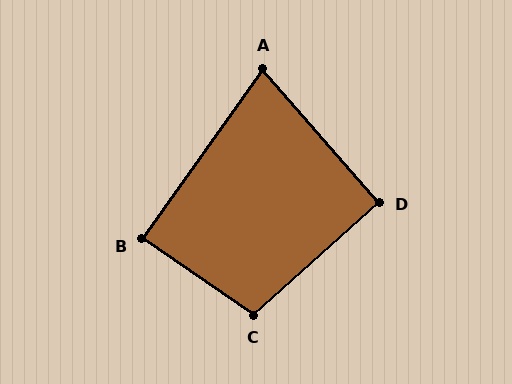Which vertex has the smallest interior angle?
A, at approximately 76 degrees.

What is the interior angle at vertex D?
Approximately 91 degrees (approximately right).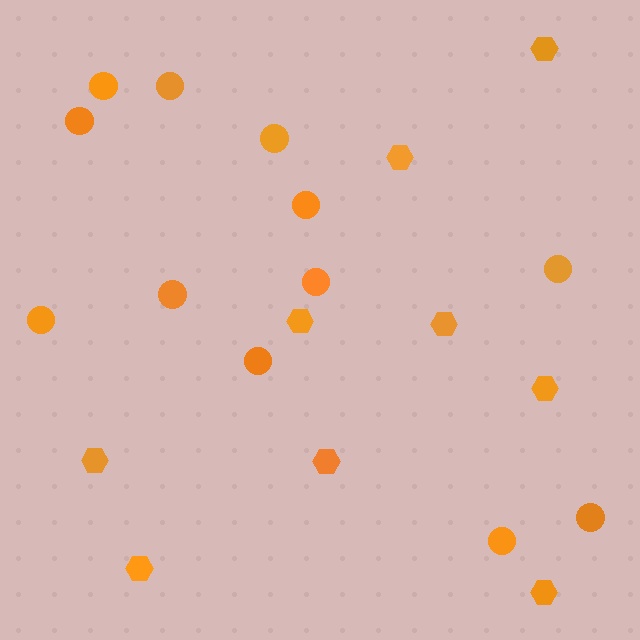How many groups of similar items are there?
There are 2 groups: one group of hexagons (9) and one group of circles (12).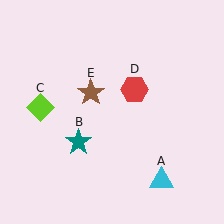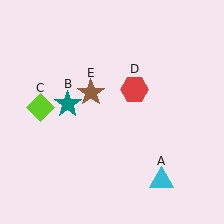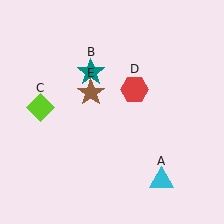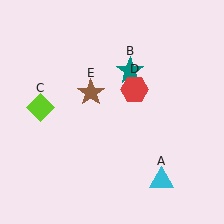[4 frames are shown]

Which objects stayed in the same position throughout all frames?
Cyan triangle (object A) and lime diamond (object C) and red hexagon (object D) and brown star (object E) remained stationary.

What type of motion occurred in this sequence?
The teal star (object B) rotated clockwise around the center of the scene.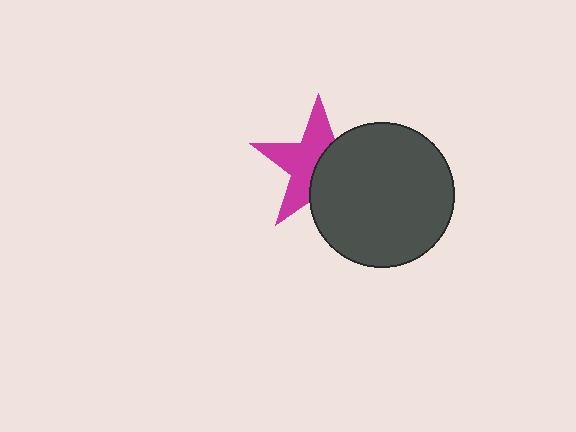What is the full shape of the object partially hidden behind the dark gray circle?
The partially hidden object is a magenta star.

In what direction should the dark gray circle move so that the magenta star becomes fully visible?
The dark gray circle should move right. That is the shortest direction to clear the overlap and leave the magenta star fully visible.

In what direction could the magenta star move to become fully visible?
The magenta star could move left. That would shift it out from behind the dark gray circle entirely.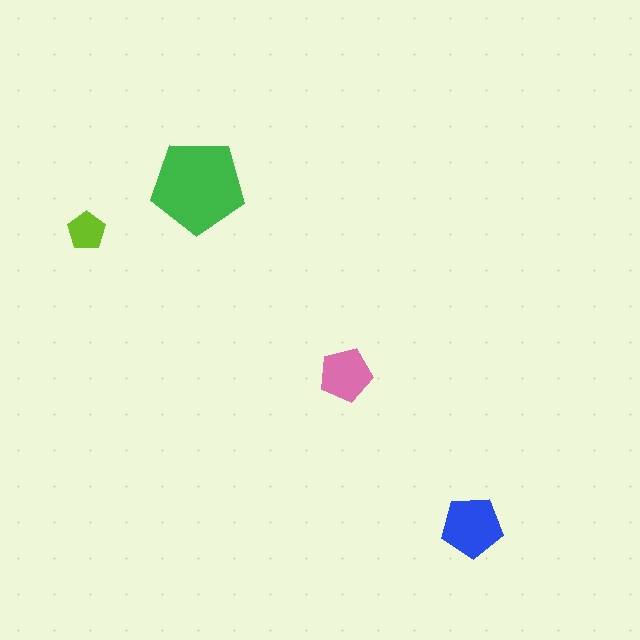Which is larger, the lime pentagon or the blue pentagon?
The blue one.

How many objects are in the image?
There are 4 objects in the image.